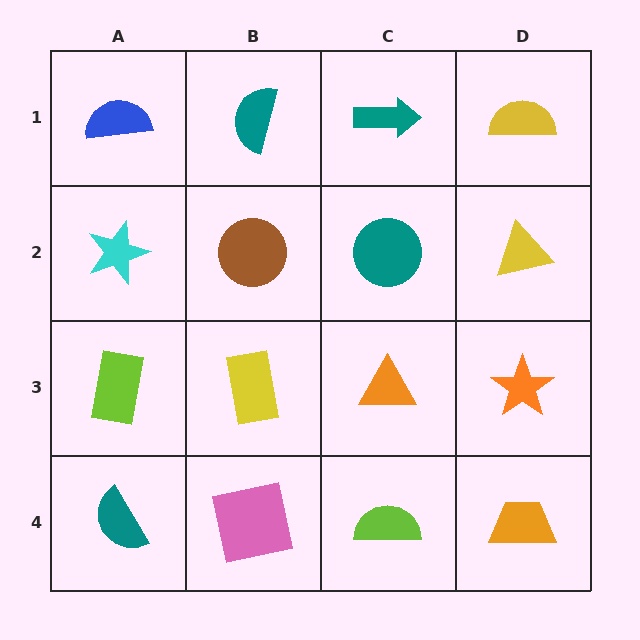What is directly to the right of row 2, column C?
A yellow triangle.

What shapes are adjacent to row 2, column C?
A teal arrow (row 1, column C), an orange triangle (row 3, column C), a brown circle (row 2, column B), a yellow triangle (row 2, column D).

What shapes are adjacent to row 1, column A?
A cyan star (row 2, column A), a teal semicircle (row 1, column B).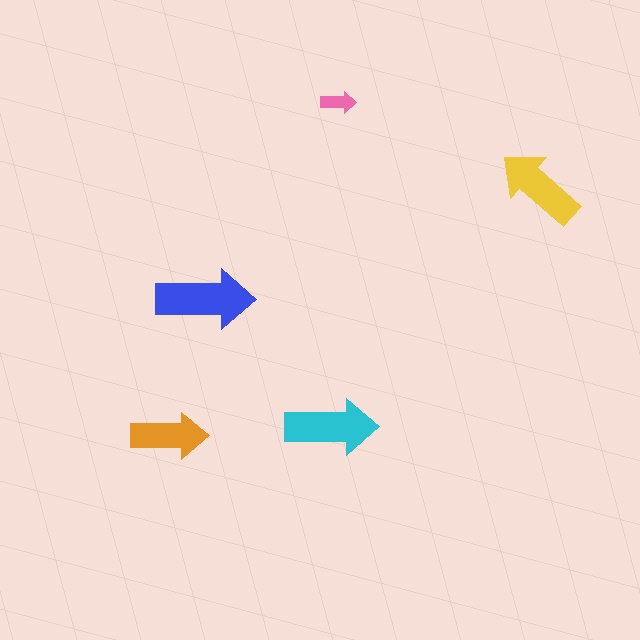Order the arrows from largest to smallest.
the blue one, the cyan one, the yellow one, the orange one, the pink one.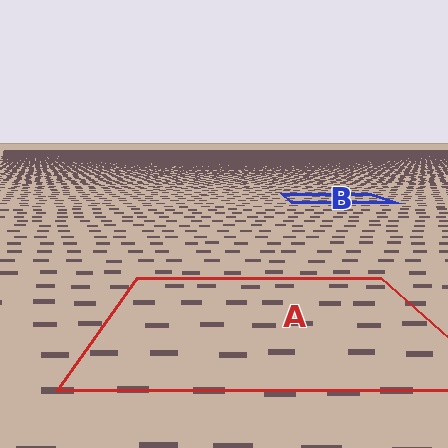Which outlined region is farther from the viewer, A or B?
Region B is farther from the viewer — the texture elements inside it appear smaller and more densely packed.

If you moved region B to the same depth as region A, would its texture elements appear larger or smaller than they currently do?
They would appear larger. At a closer depth, the same texture elements are projected at a bigger on-screen size.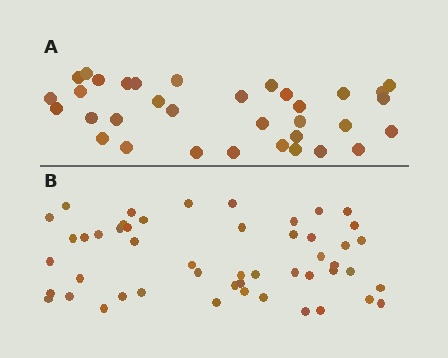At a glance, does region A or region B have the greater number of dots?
Region B (the bottom region) has more dots.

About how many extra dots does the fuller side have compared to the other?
Region B has approximately 15 more dots than region A.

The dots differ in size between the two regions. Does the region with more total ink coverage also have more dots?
No. Region A has more total ink coverage because its dots are larger, but region B actually contains more individual dots. Total area can be misleading — the number of items is what matters here.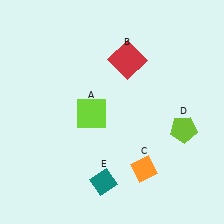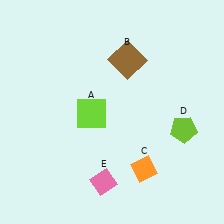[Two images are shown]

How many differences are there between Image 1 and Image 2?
There are 2 differences between the two images.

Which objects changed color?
B changed from red to brown. E changed from teal to pink.